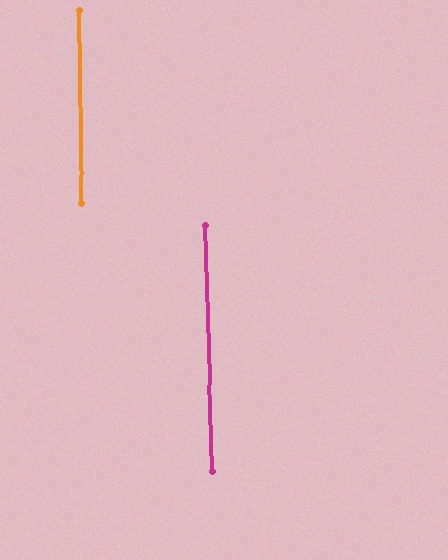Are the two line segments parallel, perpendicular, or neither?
Parallel — their directions differ by only 1.2°.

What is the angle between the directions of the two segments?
Approximately 1 degree.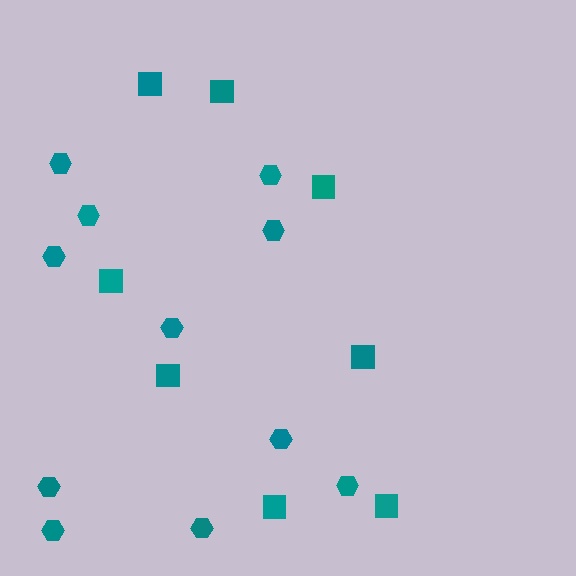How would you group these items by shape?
There are 2 groups: one group of hexagons (11) and one group of squares (8).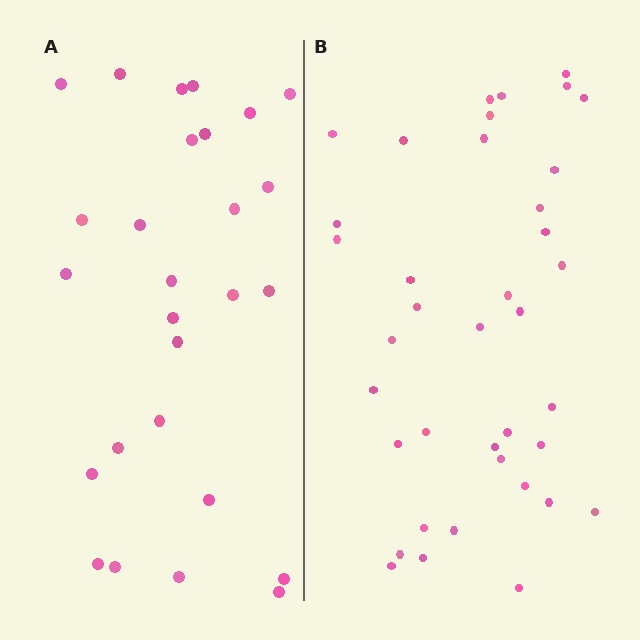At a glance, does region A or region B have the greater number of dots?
Region B (the right region) has more dots.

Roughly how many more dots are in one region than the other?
Region B has roughly 12 or so more dots than region A.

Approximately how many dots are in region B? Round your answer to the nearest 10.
About 40 dots. (The exact count is 38, which rounds to 40.)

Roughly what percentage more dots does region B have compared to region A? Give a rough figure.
About 40% more.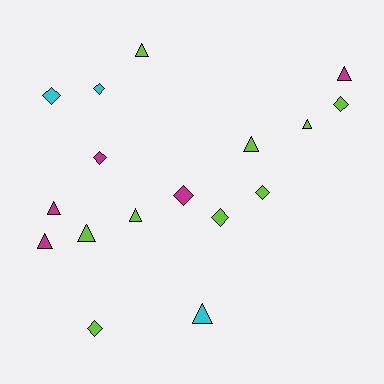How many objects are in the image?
There are 17 objects.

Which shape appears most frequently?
Triangle, with 9 objects.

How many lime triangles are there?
There are 5 lime triangles.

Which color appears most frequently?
Lime, with 9 objects.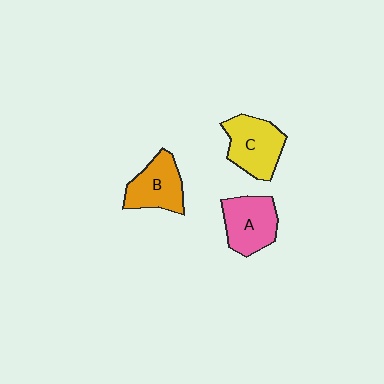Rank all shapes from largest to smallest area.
From largest to smallest: C (yellow), A (pink), B (orange).